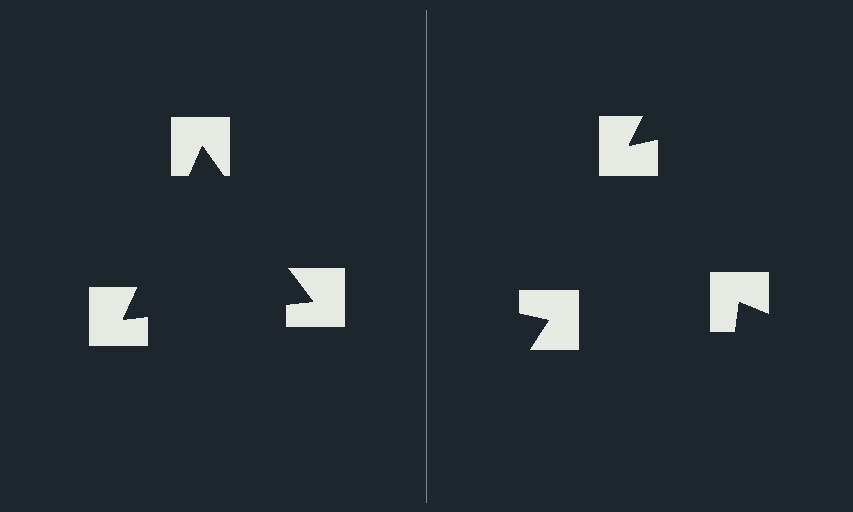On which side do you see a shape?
An illusory triangle appears on the left side. On the right side the wedge cuts are rotated, so no coherent shape forms.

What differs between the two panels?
The notched squares are positioned identically on both sides; only the wedge orientations differ. On the left they align to a triangle; on the right they are misaligned.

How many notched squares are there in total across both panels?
6 — 3 on each side.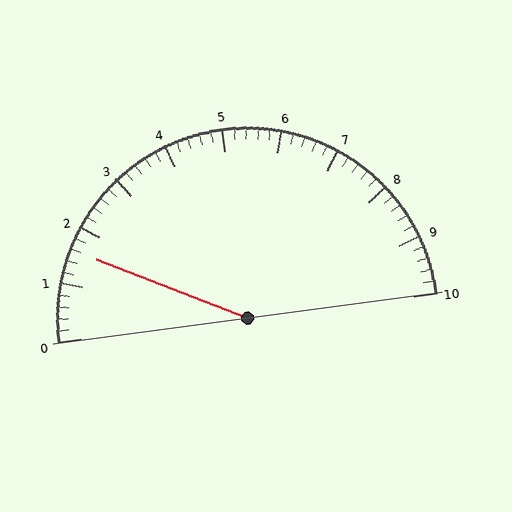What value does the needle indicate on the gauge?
The needle indicates approximately 1.6.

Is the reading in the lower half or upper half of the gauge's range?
The reading is in the lower half of the range (0 to 10).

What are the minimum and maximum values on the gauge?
The gauge ranges from 0 to 10.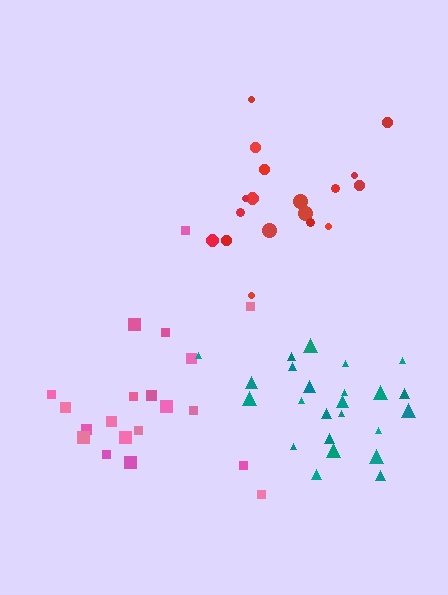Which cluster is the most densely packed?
Teal.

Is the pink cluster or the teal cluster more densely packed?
Teal.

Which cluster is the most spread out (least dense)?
Pink.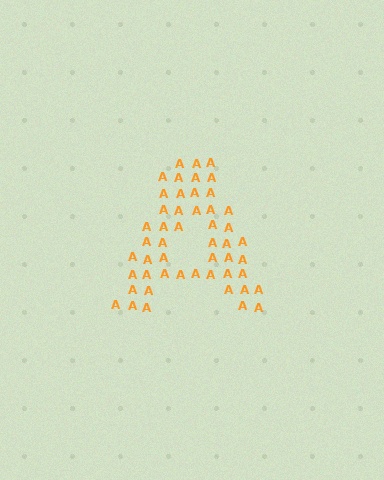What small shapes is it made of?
It is made of small letter A's.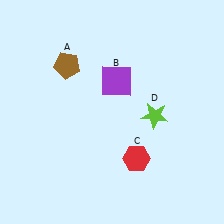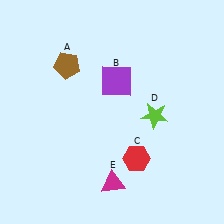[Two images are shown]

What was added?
A magenta triangle (E) was added in Image 2.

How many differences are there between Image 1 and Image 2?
There is 1 difference between the two images.